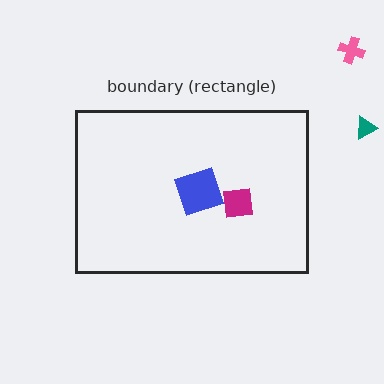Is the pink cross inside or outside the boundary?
Outside.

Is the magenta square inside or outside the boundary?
Inside.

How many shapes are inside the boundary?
2 inside, 2 outside.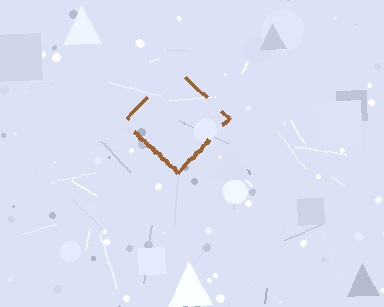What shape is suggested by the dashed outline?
The dashed outline suggests a diamond.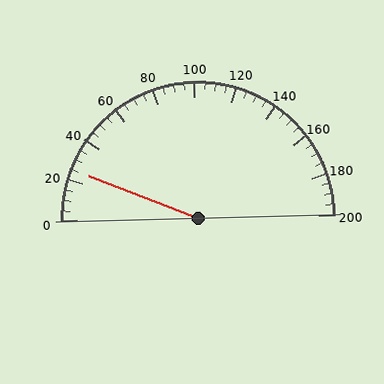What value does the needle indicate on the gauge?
The needle indicates approximately 25.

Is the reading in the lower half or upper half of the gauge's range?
The reading is in the lower half of the range (0 to 200).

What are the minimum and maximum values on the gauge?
The gauge ranges from 0 to 200.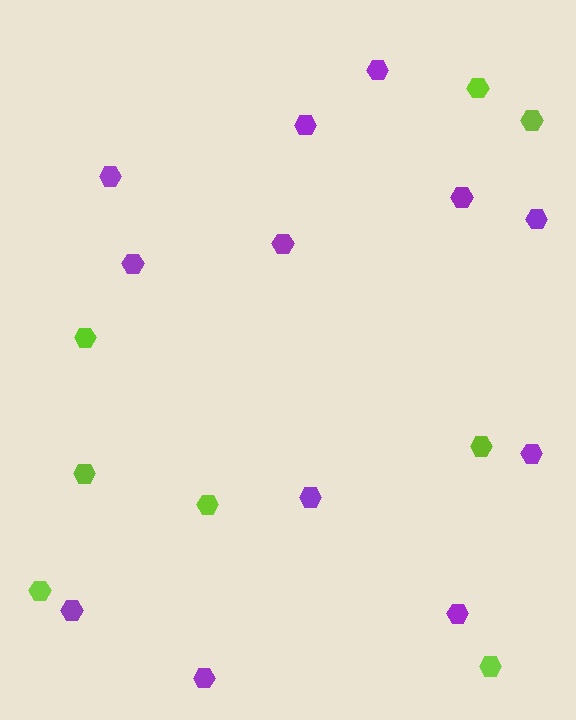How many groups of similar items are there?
There are 2 groups: one group of lime hexagons (8) and one group of purple hexagons (12).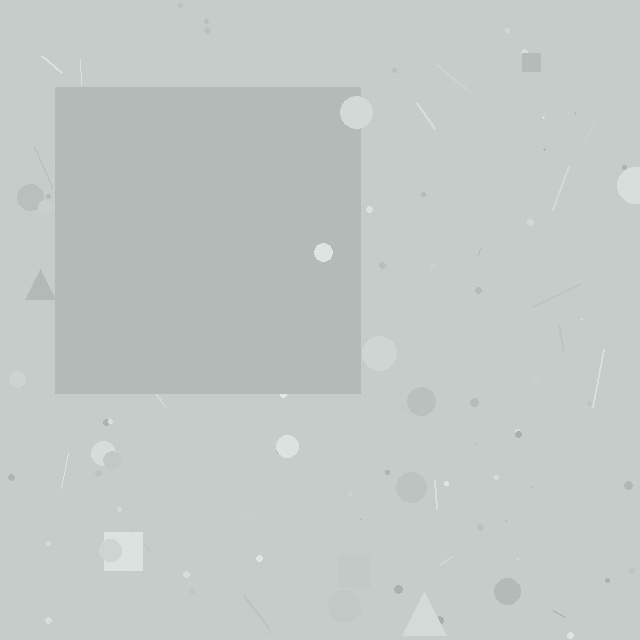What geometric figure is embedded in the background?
A square is embedded in the background.